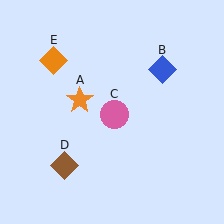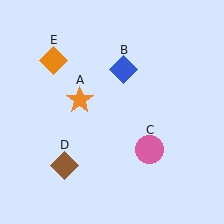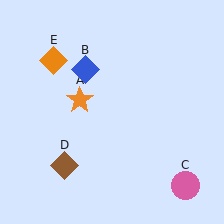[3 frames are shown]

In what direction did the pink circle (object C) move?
The pink circle (object C) moved down and to the right.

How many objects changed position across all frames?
2 objects changed position: blue diamond (object B), pink circle (object C).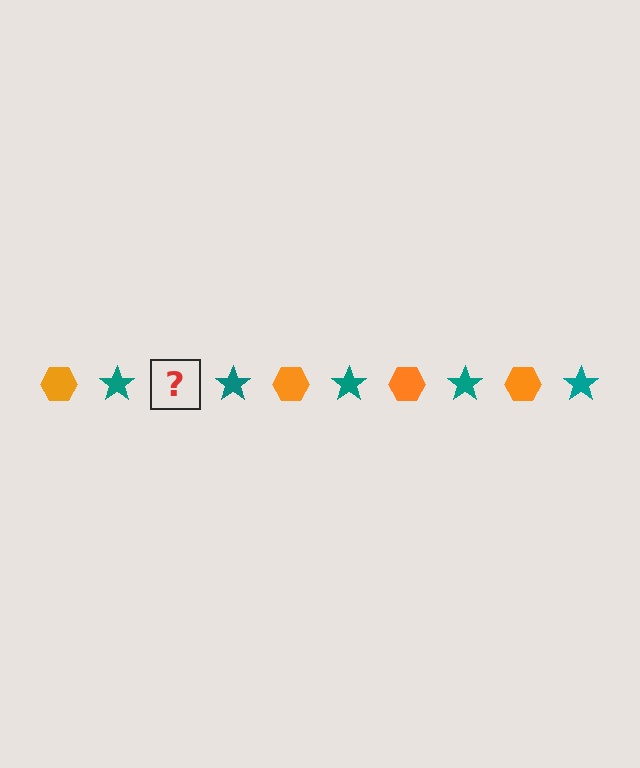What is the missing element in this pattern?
The missing element is an orange hexagon.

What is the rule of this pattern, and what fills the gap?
The rule is that the pattern alternates between orange hexagon and teal star. The gap should be filled with an orange hexagon.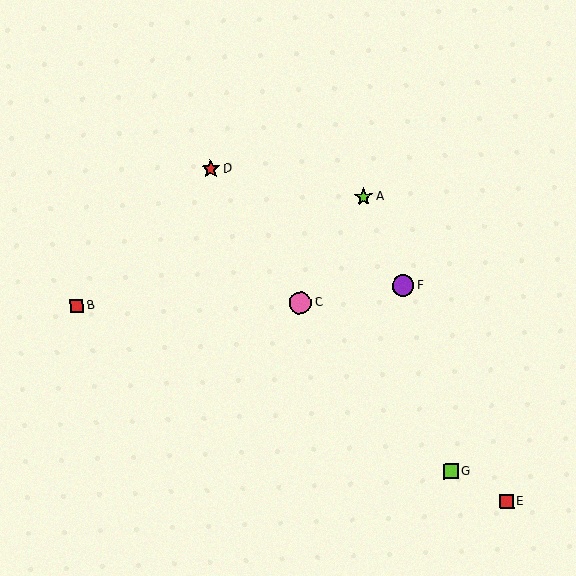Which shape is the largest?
The pink circle (labeled C) is the largest.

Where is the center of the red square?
The center of the red square is at (506, 502).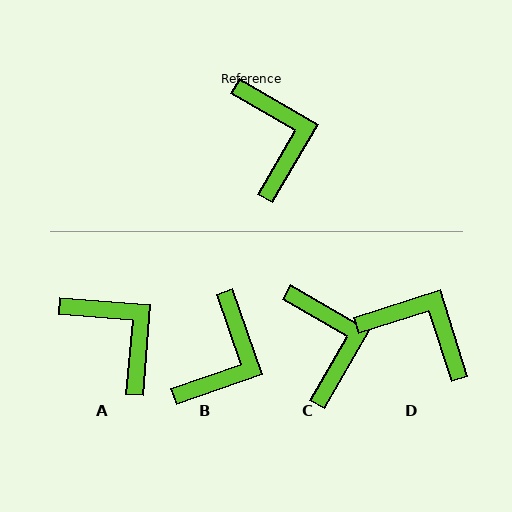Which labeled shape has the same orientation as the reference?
C.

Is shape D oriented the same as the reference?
No, it is off by about 48 degrees.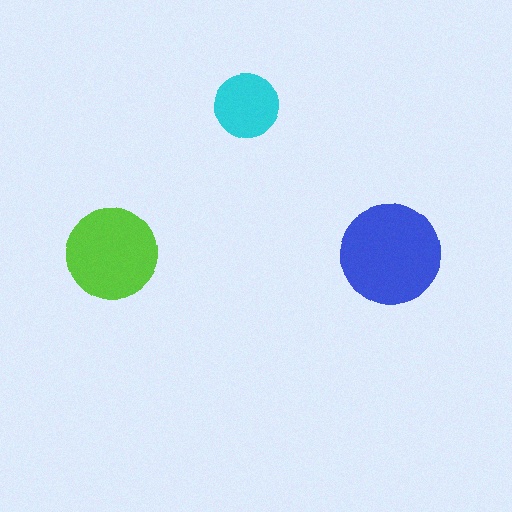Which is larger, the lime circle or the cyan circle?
The lime one.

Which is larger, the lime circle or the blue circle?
The blue one.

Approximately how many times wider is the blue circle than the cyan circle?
About 1.5 times wider.